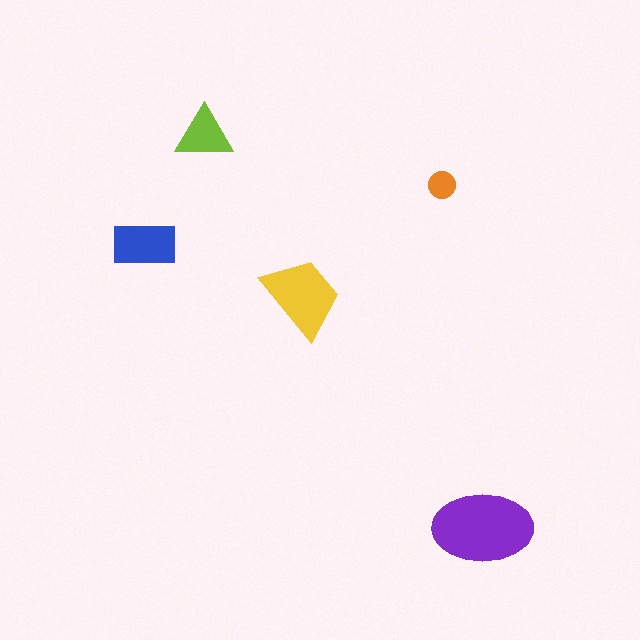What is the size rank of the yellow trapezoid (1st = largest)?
2nd.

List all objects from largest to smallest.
The purple ellipse, the yellow trapezoid, the blue rectangle, the lime triangle, the orange circle.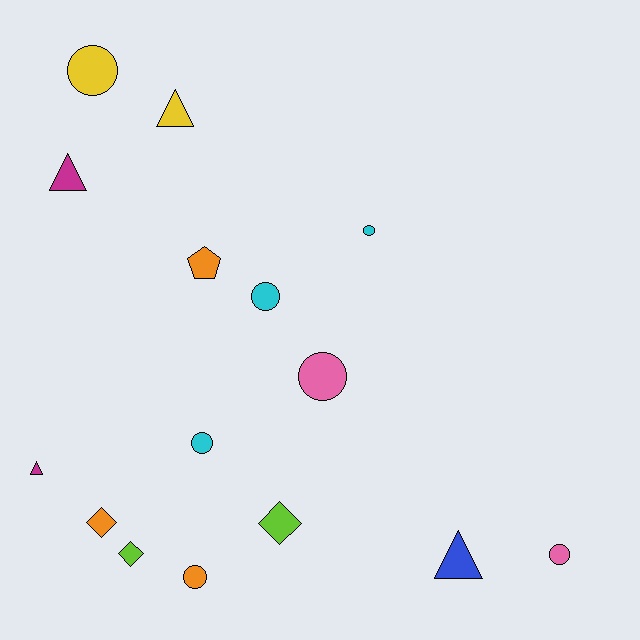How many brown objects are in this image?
There are no brown objects.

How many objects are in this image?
There are 15 objects.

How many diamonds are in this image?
There are 3 diamonds.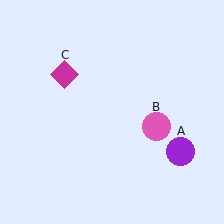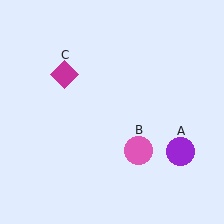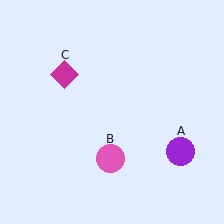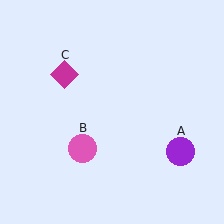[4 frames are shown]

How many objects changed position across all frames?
1 object changed position: pink circle (object B).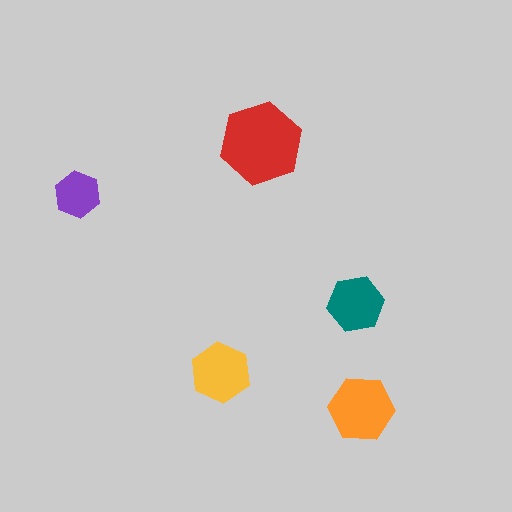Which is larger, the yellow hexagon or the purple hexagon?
The yellow one.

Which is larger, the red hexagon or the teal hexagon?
The red one.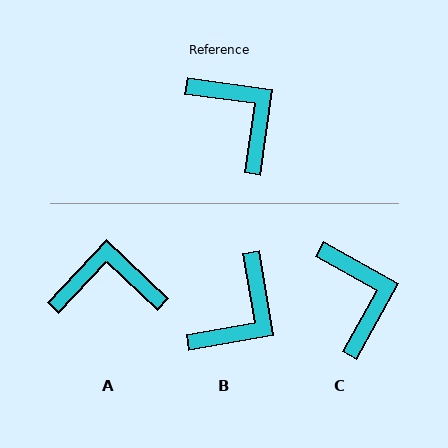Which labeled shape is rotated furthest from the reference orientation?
B, about 72 degrees away.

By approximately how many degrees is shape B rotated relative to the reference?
Approximately 72 degrees clockwise.